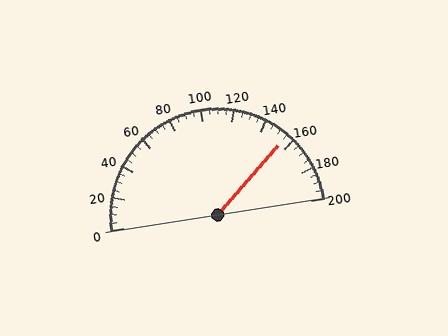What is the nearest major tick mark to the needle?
The nearest major tick mark is 160.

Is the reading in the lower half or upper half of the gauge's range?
The reading is in the upper half of the range (0 to 200).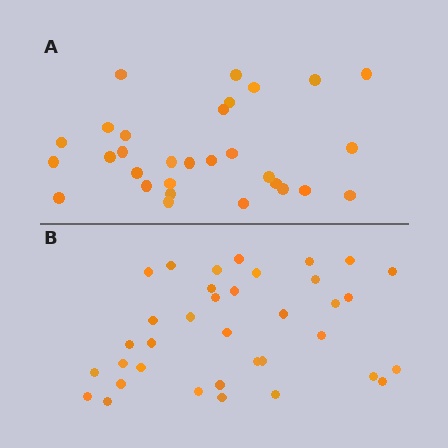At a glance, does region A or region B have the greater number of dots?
Region B (the bottom region) has more dots.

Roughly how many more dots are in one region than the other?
Region B has about 6 more dots than region A.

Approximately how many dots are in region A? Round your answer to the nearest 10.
About 30 dots.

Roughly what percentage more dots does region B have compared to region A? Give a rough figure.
About 20% more.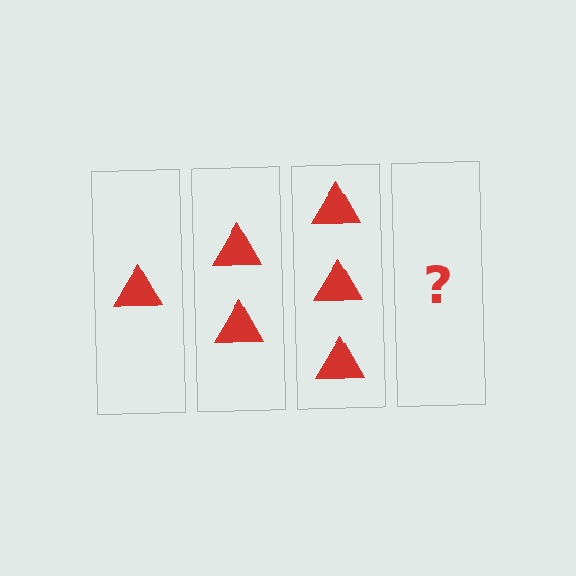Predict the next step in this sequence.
The next step is 4 triangles.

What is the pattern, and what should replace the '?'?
The pattern is that each step adds one more triangle. The '?' should be 4 triangles.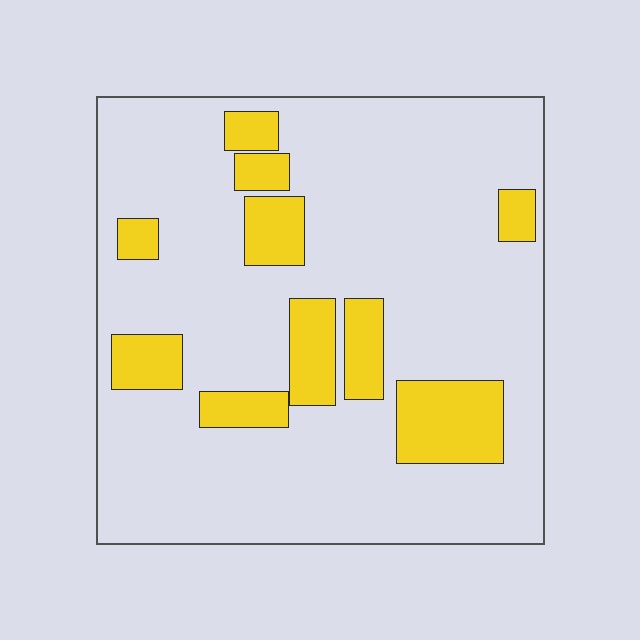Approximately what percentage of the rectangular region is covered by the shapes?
Approximately 20%.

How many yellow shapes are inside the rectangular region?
10.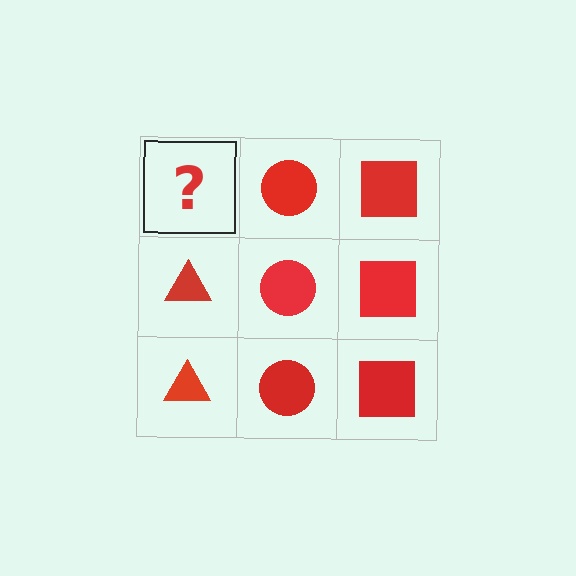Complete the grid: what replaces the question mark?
The question mark should be replaced with a red triangle.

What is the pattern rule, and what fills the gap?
The rule is that each column has a consistent shape. The gap should be filled with a red triangle.